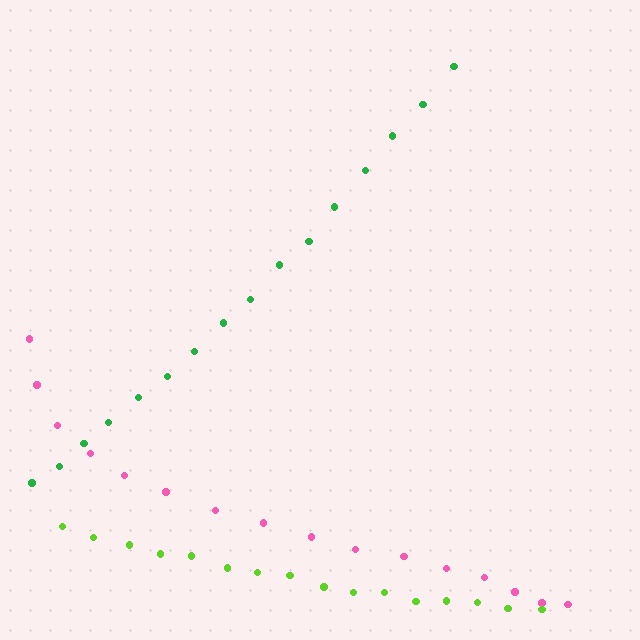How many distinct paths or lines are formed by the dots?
There are 3 distinct paths.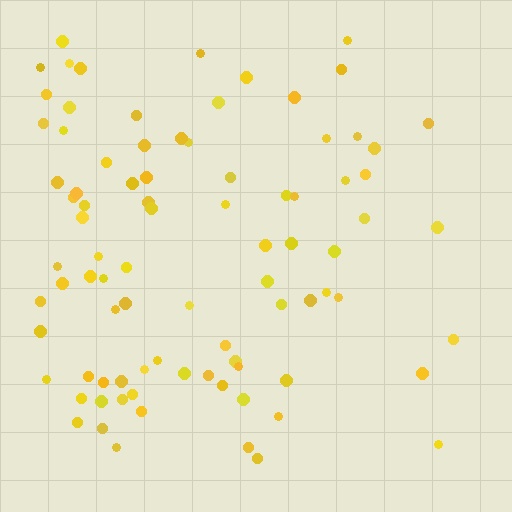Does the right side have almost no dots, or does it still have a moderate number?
Still a moderate number, just noticeably fewer than the left.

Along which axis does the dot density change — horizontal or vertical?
Horizontal.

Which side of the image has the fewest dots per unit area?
The right.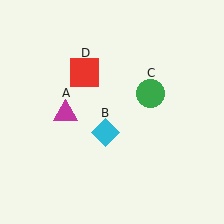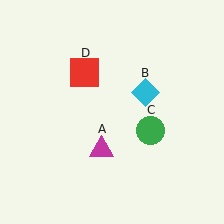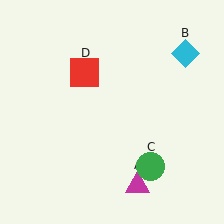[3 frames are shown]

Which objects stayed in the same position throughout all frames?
Red square (object D) remained stationary.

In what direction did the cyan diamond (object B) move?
The cyan diamond (object B) moved up and to the right.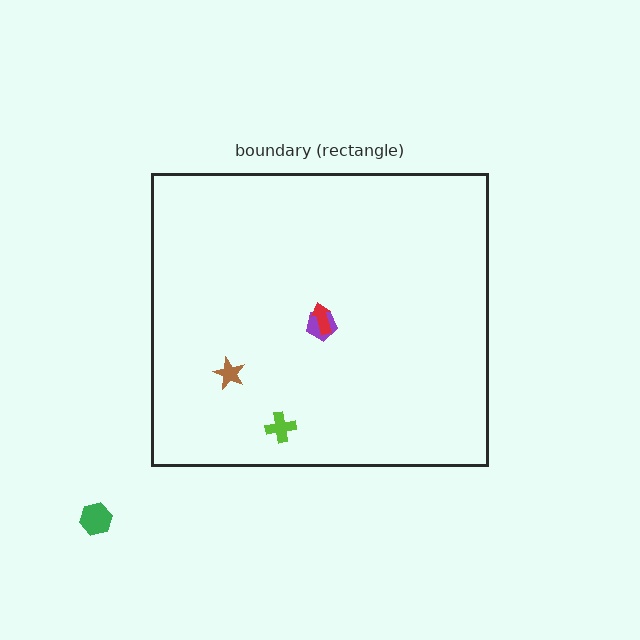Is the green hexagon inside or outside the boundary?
Outside.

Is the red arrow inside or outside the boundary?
Inside.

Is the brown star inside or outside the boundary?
Inside.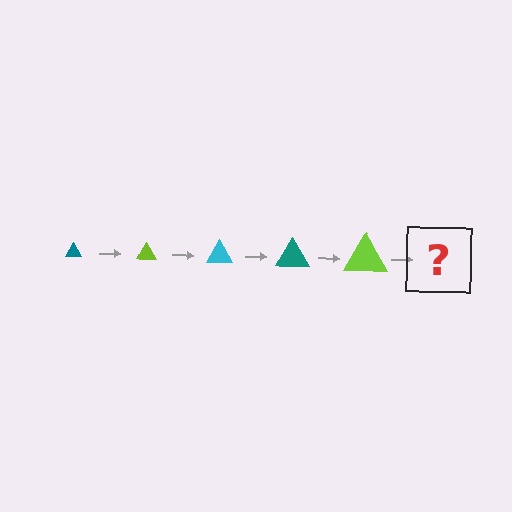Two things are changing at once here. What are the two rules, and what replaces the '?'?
The two rules are that the triangle grows larger each step and the color cycles through teal, lime, and cyan. The '?' should be a cyan triangle, larger than the previous one.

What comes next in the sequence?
The next element should be a cyan triangle, larger than the previous one.